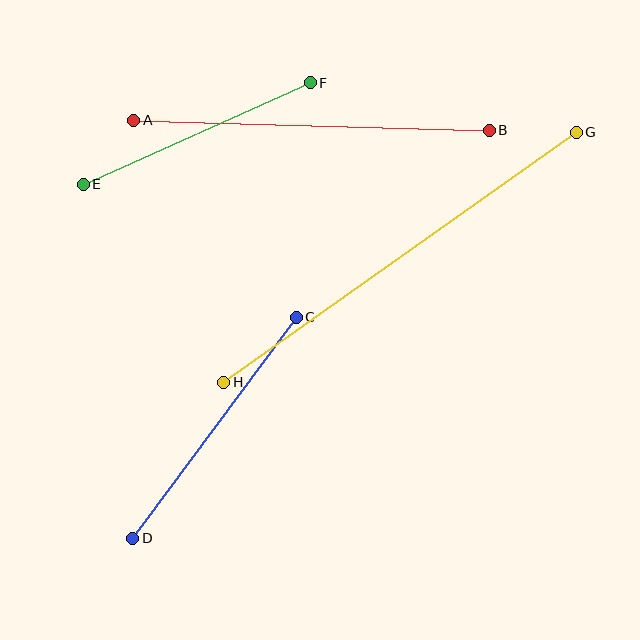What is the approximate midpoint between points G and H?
The midpoint is at approximately (400, 257) pixels.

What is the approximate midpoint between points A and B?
The midpoint is at approximately (311, 125) pixels.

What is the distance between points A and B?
The distance is approximately 356 pixels.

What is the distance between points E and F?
The distance is approximately 249 pixels.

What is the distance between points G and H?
The distance is approximately 432 pixels.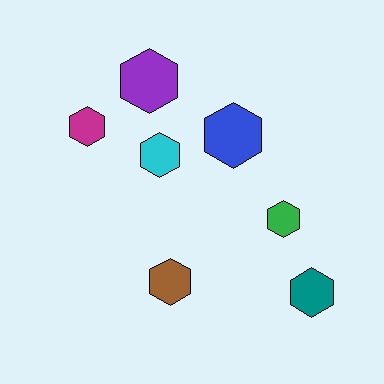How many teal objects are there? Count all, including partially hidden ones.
There is 1 teal object.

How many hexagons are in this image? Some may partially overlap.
There are 7 hexagons.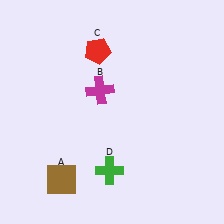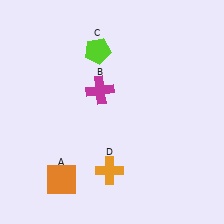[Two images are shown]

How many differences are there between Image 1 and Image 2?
There are 3 differences between the two images.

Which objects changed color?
A changed from brown to orange. C changed from red to lime. D changed from green to orange.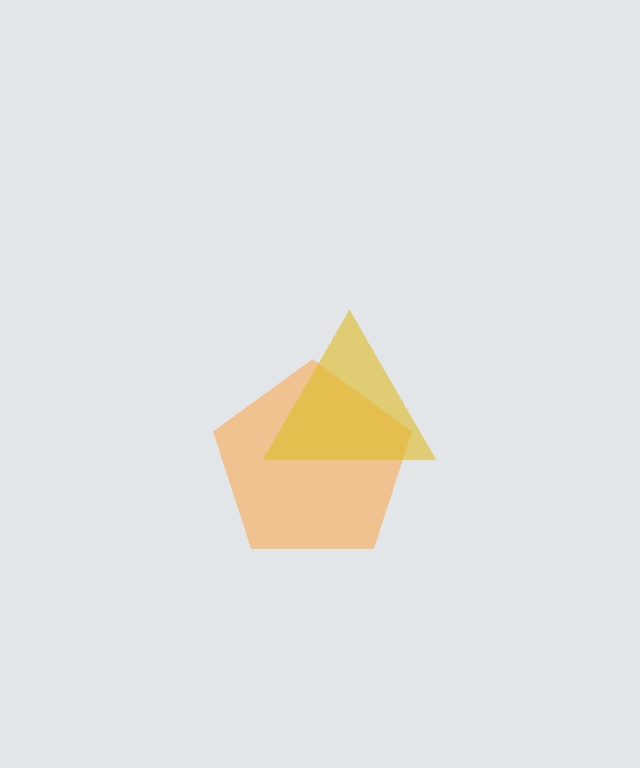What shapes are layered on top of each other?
The layered shapes are: an orange pentagon, a yellow triangle.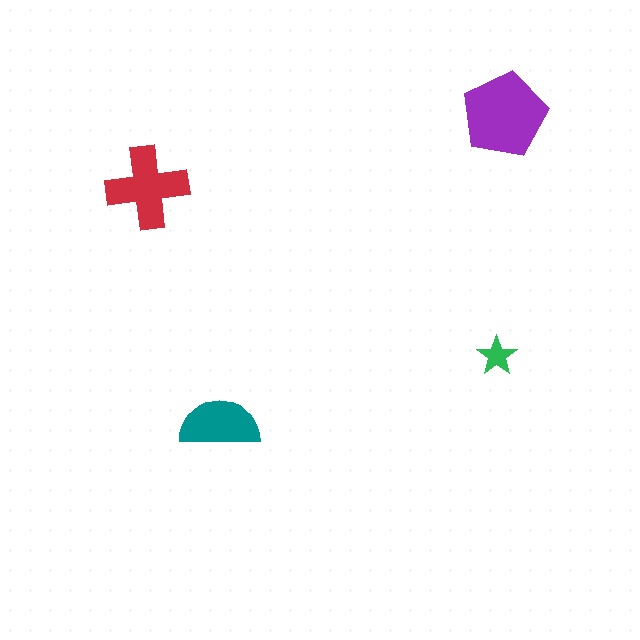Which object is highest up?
The purple pentagon is topmost.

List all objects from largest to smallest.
The purple pentagon, the red cross, the teal semicircle, the green star.